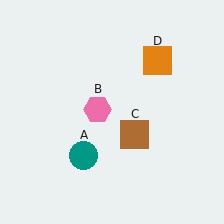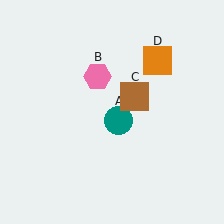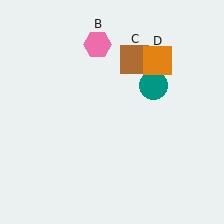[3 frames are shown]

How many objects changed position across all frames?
3 objects changed position: teal circle (object A), pink hexagon (object B), brown square (object C).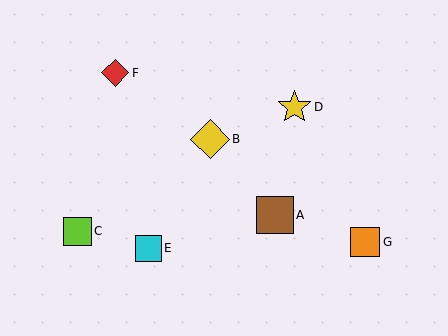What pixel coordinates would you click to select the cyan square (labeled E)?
Click at (148, 248) to select the cyan square E.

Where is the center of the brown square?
The center of the brown square is at (275, 215).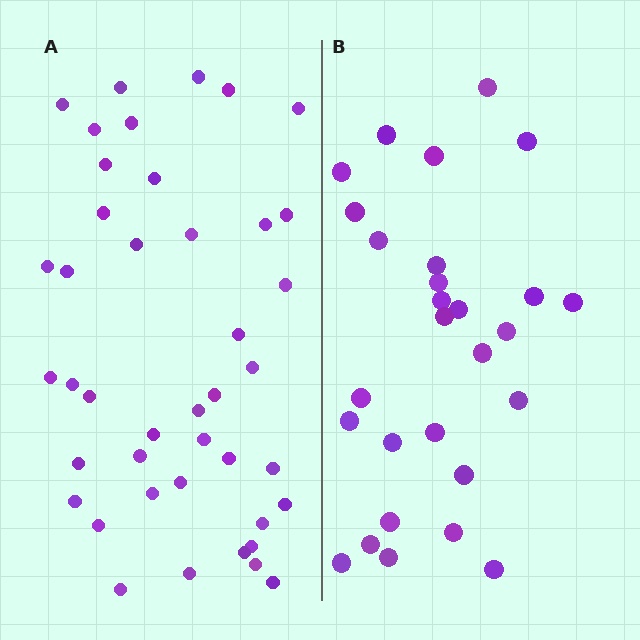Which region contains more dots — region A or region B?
Region A (the left region) has more dots.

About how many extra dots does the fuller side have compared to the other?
Region A has approximately 15 more dots than region B.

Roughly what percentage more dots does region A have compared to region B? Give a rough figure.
About 50% more.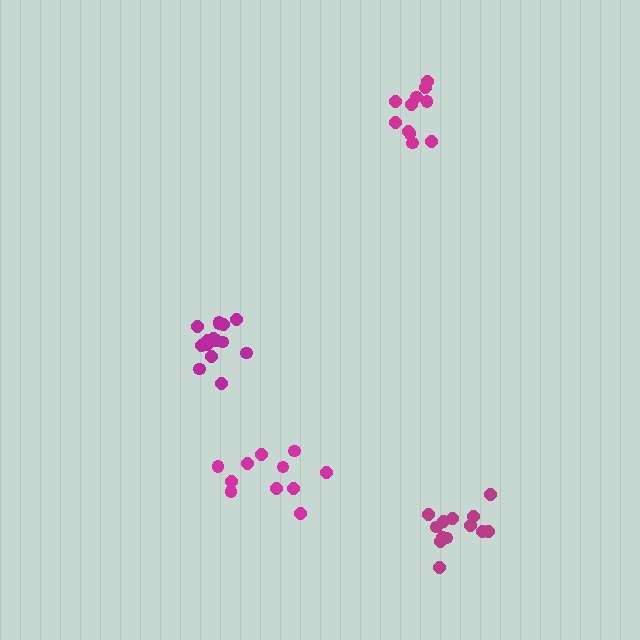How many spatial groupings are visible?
There are 4 spatial groupings.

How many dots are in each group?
Group 1: 11 dots, Group 2: 15 dots, Group 3: 13 dots, Group 4: 11 dots (50 total).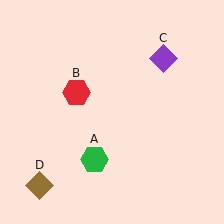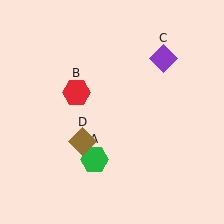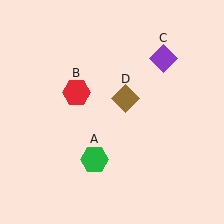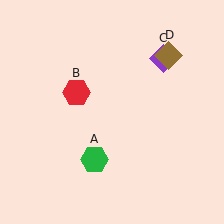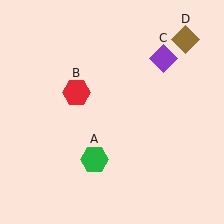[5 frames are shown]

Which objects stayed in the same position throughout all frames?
Green hexagon (object A) and red hexagon (object B) and purple diamond (object C) remained stationary.